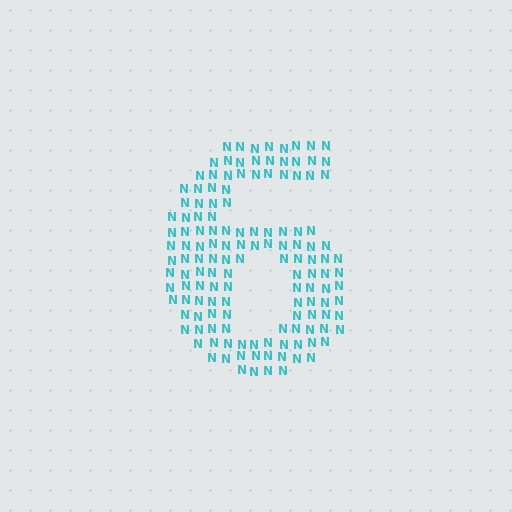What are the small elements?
The small elements are letter N's.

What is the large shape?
The large shape is the digit 6.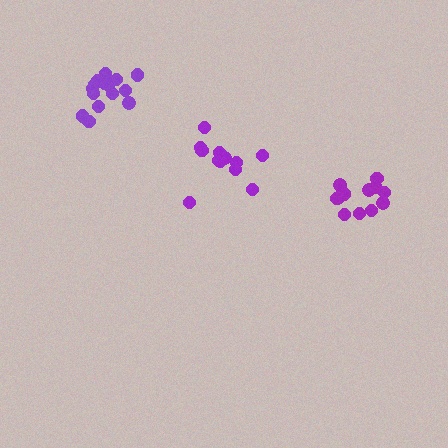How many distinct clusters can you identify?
There are 3 distinct clusters.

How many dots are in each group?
Group 1: 13 dots, Group 2: 12 dots, Group 3: 17 dots (42 total).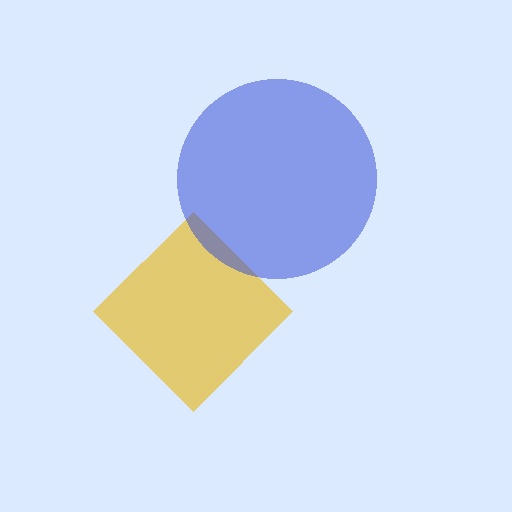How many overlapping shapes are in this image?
There are 2 overlapping shapes in the image.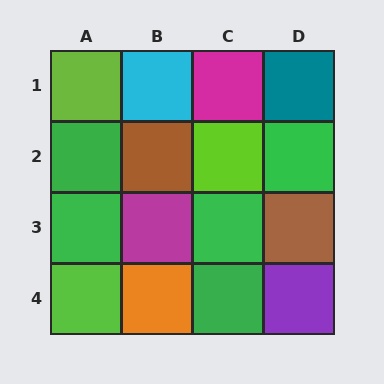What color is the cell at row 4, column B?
Orange.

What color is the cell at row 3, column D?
Brown.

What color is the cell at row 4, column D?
Purple.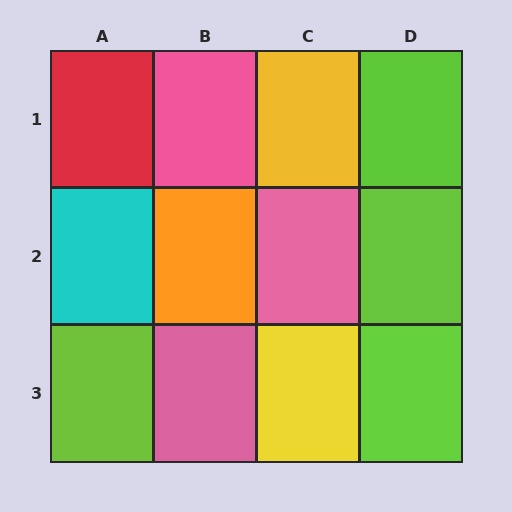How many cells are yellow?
2 cells are yellow.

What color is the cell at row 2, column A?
Cyan.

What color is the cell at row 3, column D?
Lime.